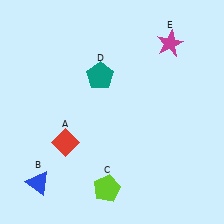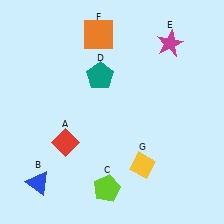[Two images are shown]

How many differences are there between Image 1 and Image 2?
There are 2 differences between the two images.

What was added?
An orange square (F), a yellow diamond (G) were added in Image 2.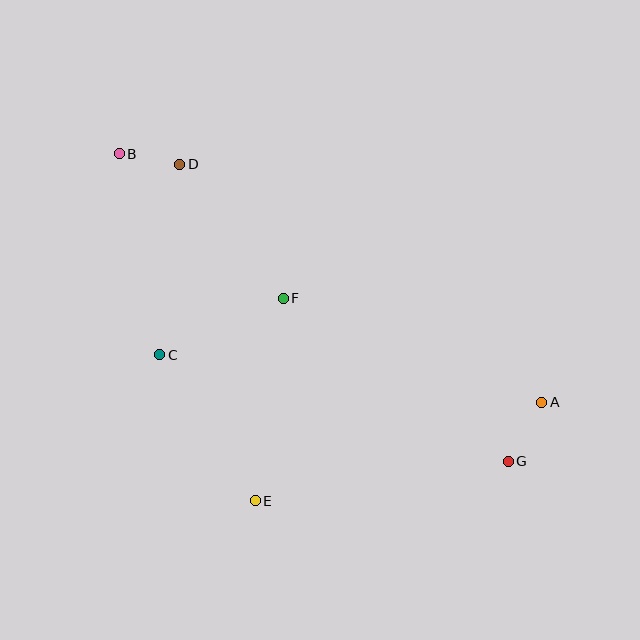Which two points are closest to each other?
Points B and D are closest to each other.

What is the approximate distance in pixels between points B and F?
The distance between B and F is approximately 218 pixels.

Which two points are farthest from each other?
Points B and G are farthest from each other.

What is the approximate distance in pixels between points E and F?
The distance between E and F is approximately 204 pixels.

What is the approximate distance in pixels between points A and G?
The distance between A and G is approximately 68 pixels.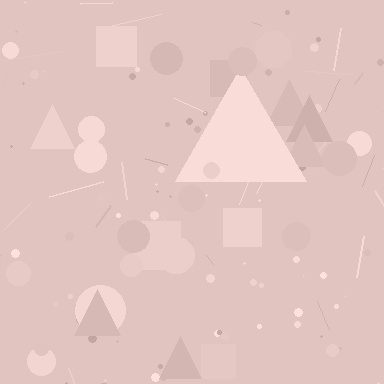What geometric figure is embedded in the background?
A triangle is embedded in the background.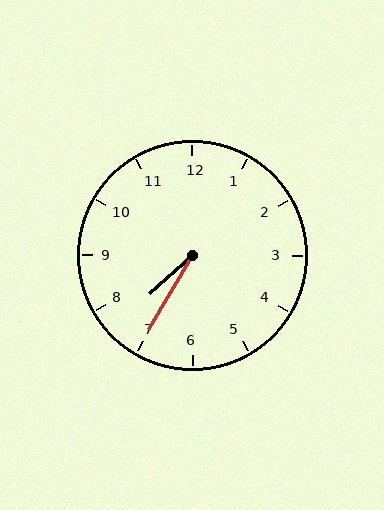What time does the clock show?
7:35.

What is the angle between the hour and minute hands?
Approximately 18 degrees.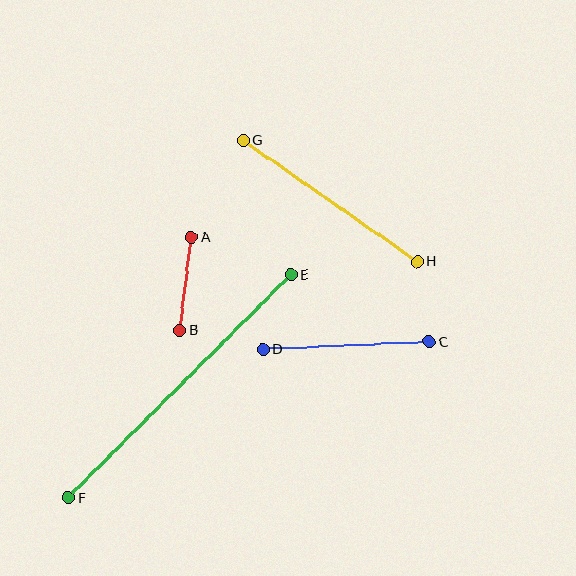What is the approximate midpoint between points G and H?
The midpoint is at approximately (330, 201) pixels.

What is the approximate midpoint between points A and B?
The midpoint is at approximately (186, 284) pixels.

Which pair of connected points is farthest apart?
Points E and F are farthest apart.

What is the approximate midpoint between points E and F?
The midpoint is at approximately (180, 386) pixels.